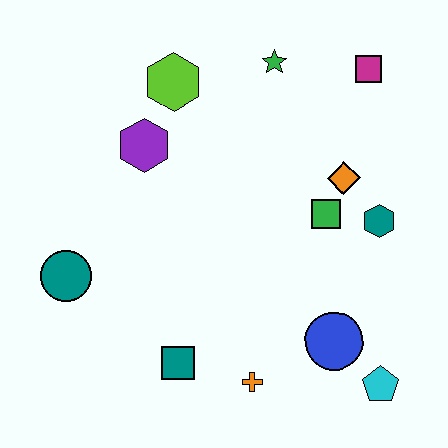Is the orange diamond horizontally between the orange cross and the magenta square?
Yes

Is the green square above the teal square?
Yes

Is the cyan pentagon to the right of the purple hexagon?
Yes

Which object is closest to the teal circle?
The teal square is closest to the teal circle.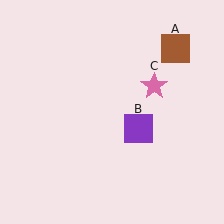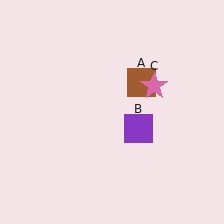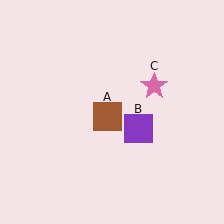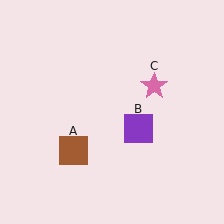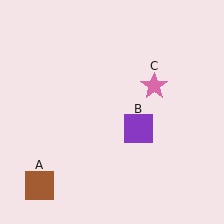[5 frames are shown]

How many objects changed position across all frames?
1 object changed position: brown square (object A).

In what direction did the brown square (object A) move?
The brown square (object A) moved down and to the left.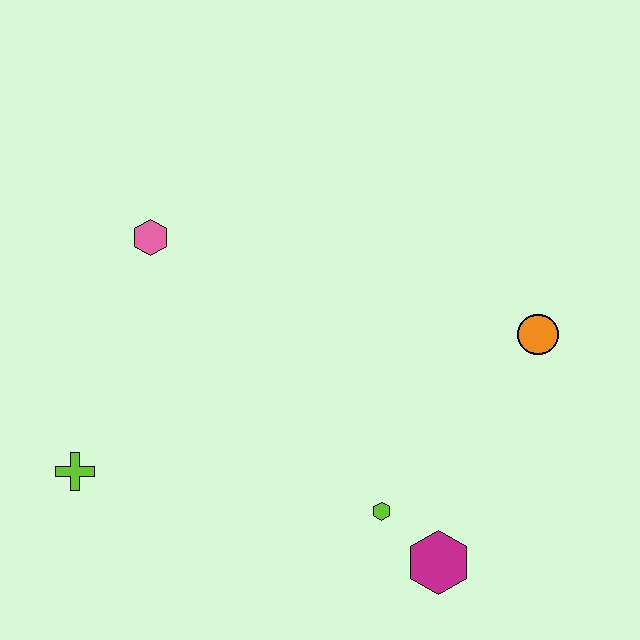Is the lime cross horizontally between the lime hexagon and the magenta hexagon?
No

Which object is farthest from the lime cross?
The orange circle is farthest from the lime cross.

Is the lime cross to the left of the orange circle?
Yes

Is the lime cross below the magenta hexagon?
No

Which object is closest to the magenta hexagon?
The lime hexagon is closest to the magenta hexagon.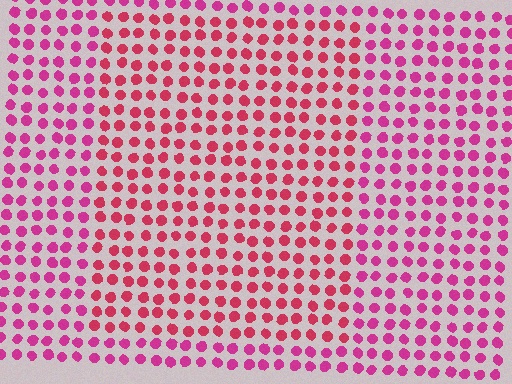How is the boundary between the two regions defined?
The boundary is defined purely by a slight shift in hue (about 23 degrees). Spacing, size, and orientation are identical on both sides.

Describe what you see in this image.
The image is filled with small magenta elements in a uniform arrangement. A rectangle-shaped region is visible where the elements are tinted to a slightly different hue, forming a subtle color boundary.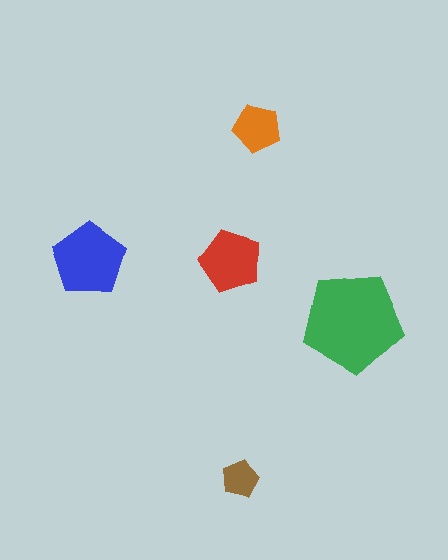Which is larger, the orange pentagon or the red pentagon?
The red one.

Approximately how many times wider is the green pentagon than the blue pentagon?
About 1.5 times wider.